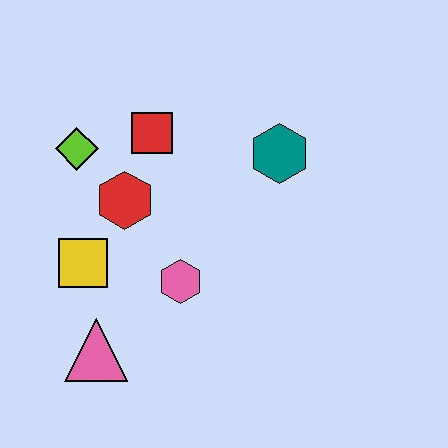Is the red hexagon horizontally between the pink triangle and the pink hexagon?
Yes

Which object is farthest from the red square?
The pink triangle is farthest from the red square.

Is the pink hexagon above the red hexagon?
No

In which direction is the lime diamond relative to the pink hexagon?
The lime diamond is above the pink hexagon.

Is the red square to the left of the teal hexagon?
Yes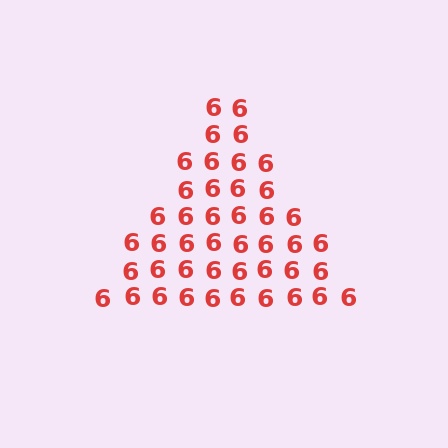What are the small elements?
The small elements are digit 6's.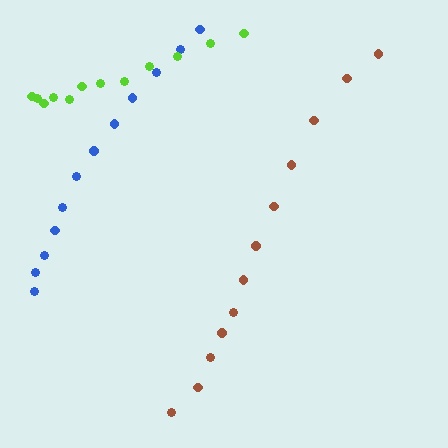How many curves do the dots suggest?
There are 3 distinct paths.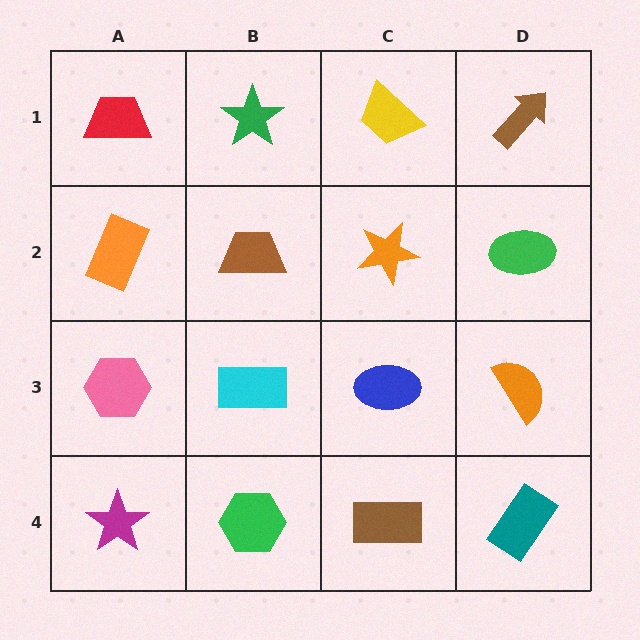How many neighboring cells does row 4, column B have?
3.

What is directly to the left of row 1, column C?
A green star.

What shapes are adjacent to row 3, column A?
An orange rectangle (row 2, column A), a magenta star (row 4, column A), a cyan rectangle (row 3, column B).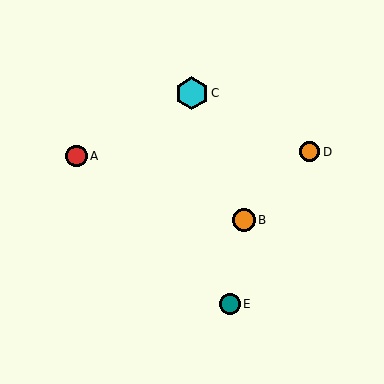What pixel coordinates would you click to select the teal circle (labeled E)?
Click at (230, 304) to select the teal circle E.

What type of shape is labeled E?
Shape E is a teal circle.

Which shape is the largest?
The cyan hexagon (labeled C) is the largest.